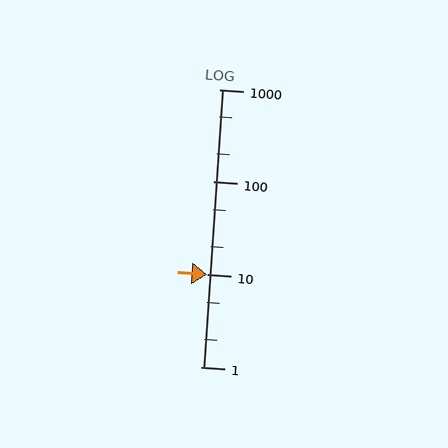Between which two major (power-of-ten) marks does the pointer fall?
The pointer is between 10 and 100.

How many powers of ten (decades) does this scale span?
The scale spans 3 decades, from 1 to 1000.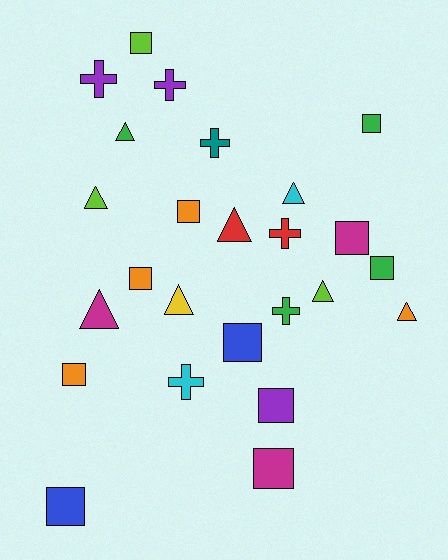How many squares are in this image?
There are 11 squares.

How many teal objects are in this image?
There is 1 teal object.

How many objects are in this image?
There are 25 objects.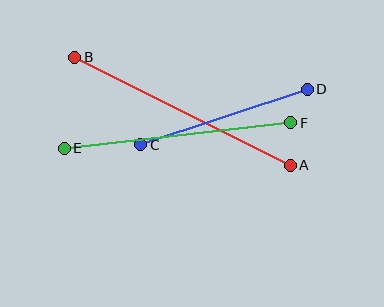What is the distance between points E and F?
The distance is approximately 228 pixels.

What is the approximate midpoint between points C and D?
The midpoint is at approximately (224, 117) pixels.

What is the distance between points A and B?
The distance is approximately 241 pixels.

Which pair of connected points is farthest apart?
Points A and B are farthest apart.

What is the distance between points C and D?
The distance is approximately 176 pixels.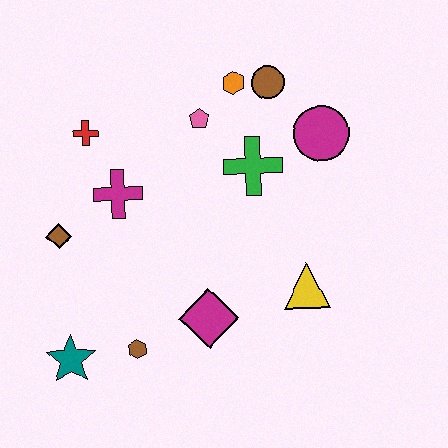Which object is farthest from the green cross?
The teal star is farthest from the green cross.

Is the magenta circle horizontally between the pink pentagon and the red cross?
No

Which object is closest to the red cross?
The magenta cross is closest to the red cross.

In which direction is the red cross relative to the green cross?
The red cross is to the left of the green cross.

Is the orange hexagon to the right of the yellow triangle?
No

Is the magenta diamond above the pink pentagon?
No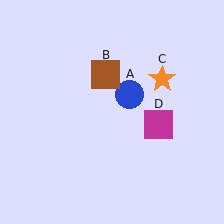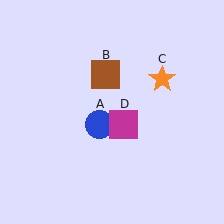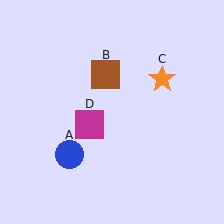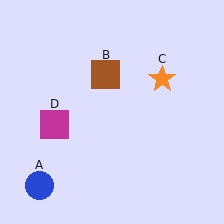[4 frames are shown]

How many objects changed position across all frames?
2 objects changed position: blue circle (object A), magenta square (object D).